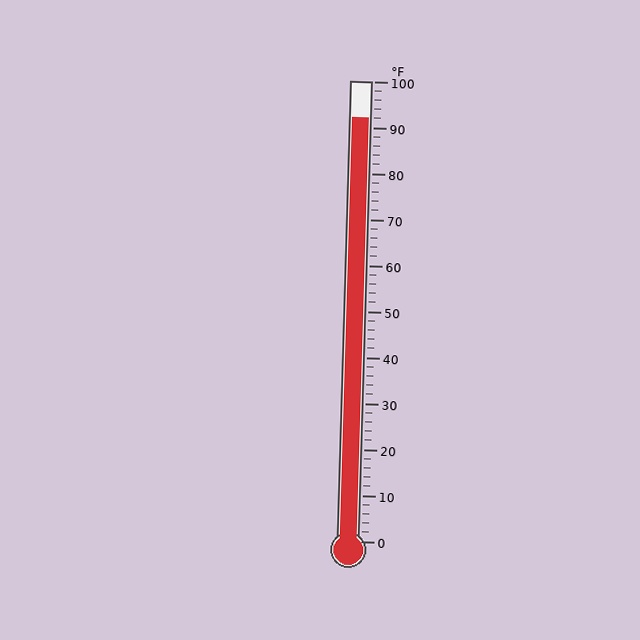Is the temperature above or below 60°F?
The temperature is above 60°F.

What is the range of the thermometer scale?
The thermometer scale ranges from 0°F to 100°F.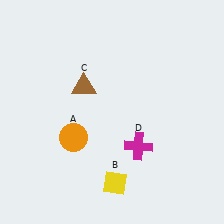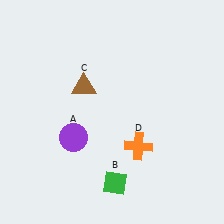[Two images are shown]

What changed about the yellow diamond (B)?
In Image 1, B is yellow. In Image 2, it changed to green.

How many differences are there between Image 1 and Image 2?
There are 3 differences between the two images.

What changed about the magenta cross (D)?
In Image 1, D is magenta. In Image 2, it changed to orange.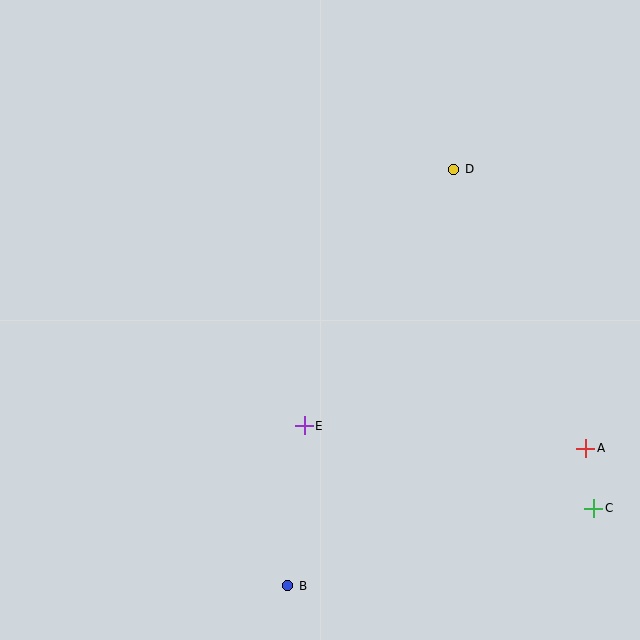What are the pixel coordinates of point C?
Point C is at (594, 508).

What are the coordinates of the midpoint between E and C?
The midpoint between E and C is at (449, 467).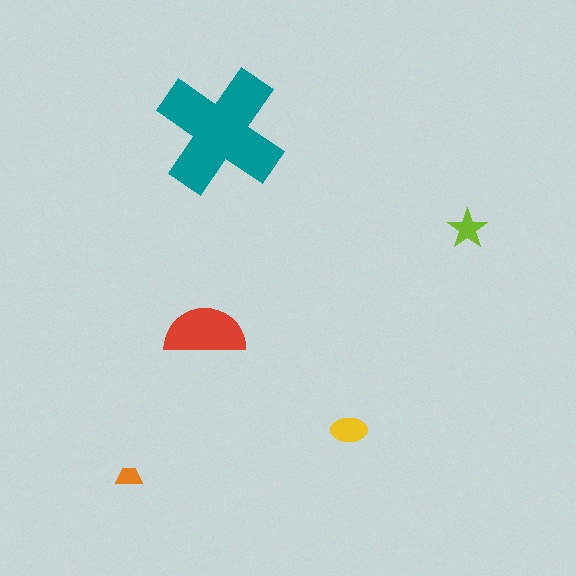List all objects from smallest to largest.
The orange trapezoid, the lime star, the yellow ellipse, the red semicircle, the teal cross.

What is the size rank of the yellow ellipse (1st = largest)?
3rd.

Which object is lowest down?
The orange trapezoid is bottommost.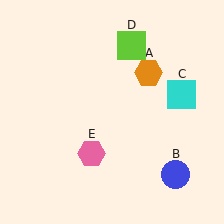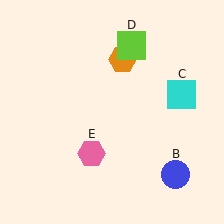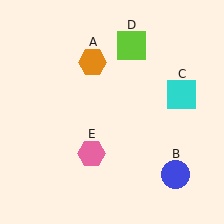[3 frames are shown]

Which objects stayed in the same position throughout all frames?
Blue circle (object B) and cyan square (object C) and lime square (object D) and pink hexagon (object E) remained stationary.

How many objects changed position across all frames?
1 object changed position: orange hexagon (object A).